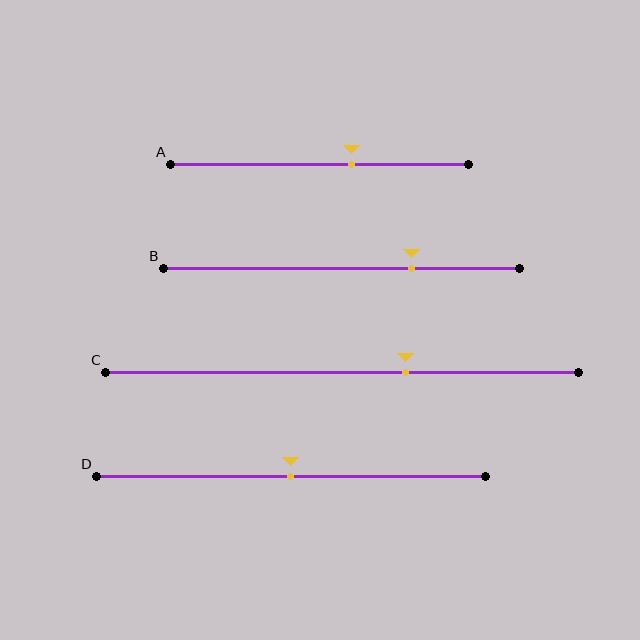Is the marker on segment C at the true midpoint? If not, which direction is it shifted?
No, the marker on segment C is shifted to the right by about 13% of the segment length.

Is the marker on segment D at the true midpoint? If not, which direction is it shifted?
Yes, the marker on segment D is at the true midpoint.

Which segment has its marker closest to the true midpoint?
Segment D has its marker closest to the true midpoint.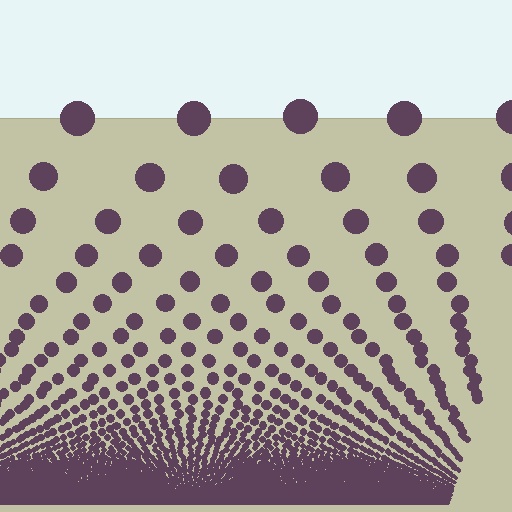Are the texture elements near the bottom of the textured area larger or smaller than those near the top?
Smaller. The gradient is inverted — elements near the bottom are smaller and denser.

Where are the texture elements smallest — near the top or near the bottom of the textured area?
Near the bottom.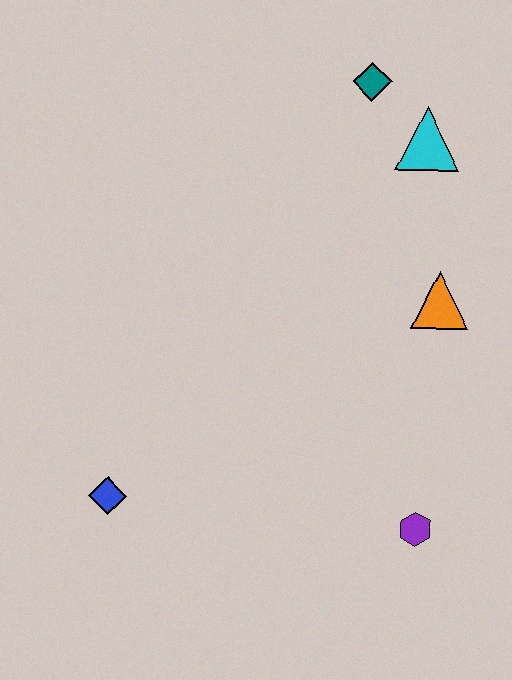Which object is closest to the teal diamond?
The cyan triangle is closest to the teal diamond.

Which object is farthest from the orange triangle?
The blue diamond is farthest from the orange triangle.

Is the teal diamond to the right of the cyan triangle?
No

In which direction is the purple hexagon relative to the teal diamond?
The purple hexagon is below the teal diamond.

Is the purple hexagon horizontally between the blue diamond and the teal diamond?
No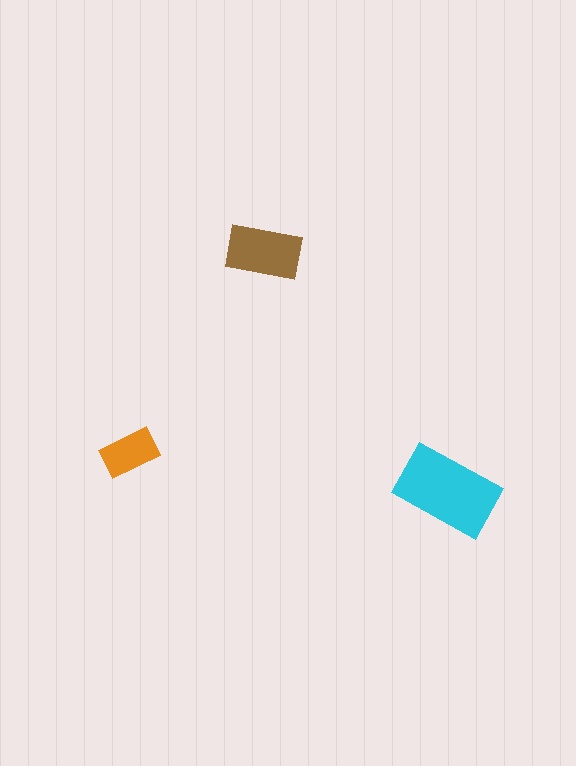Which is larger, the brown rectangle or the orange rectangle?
The brown one.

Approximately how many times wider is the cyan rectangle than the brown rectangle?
About 1.5 times wider.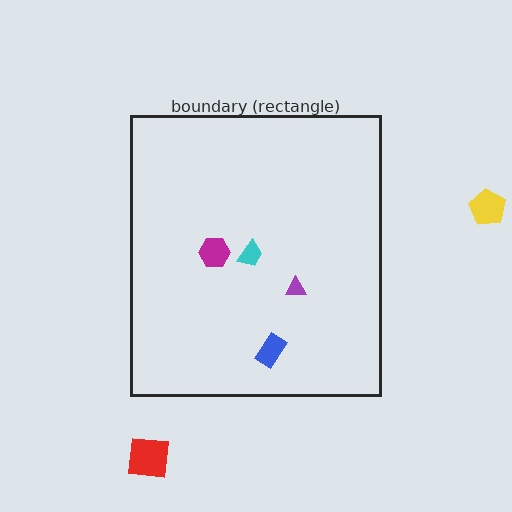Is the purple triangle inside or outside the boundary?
Inside.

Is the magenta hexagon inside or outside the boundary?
Inside.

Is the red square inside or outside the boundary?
Outside.